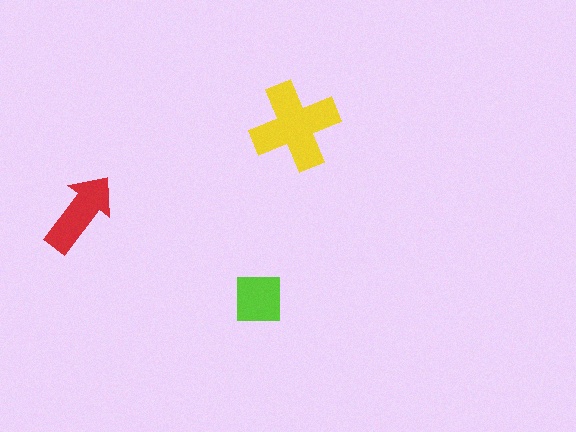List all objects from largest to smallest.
The yellow cross, the red arrow, the lime square.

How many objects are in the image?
There are 3 objects in the image.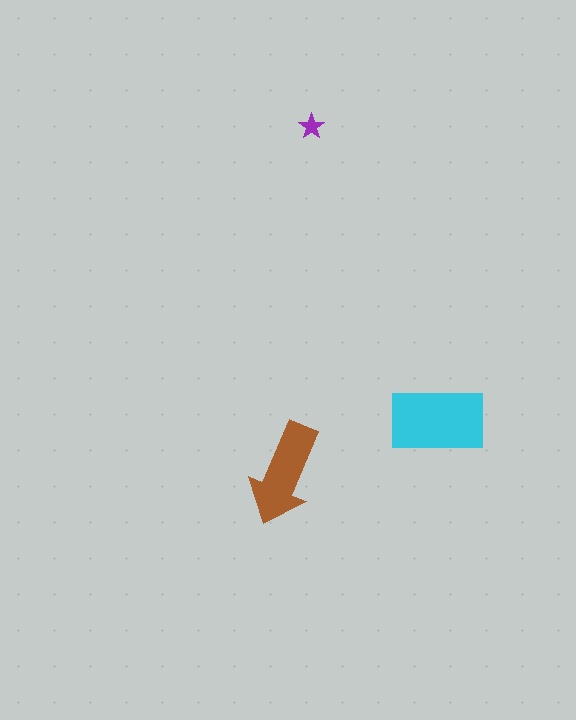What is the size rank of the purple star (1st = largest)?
3rd.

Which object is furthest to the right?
The cyan rectangle is rightmost.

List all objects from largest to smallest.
The cyan rectangle, the brown arrow, the purple star.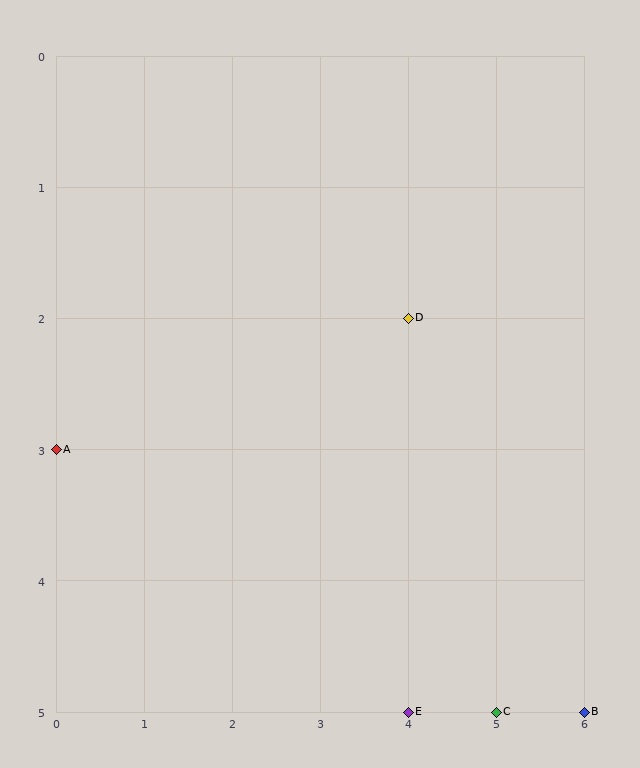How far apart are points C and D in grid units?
Points C and D are 1 column and 3 rows apart (about 3.2 grid units diagonally).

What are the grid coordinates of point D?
Point D is at grid coordinates (4, 2).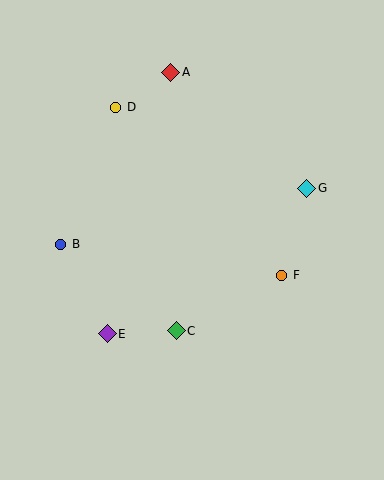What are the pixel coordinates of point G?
Point G is at (307, 188).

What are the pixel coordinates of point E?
Point E is at (107, 334).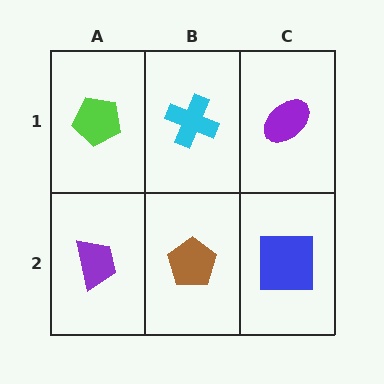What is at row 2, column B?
A brown pentagon.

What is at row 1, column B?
A cyan cross.